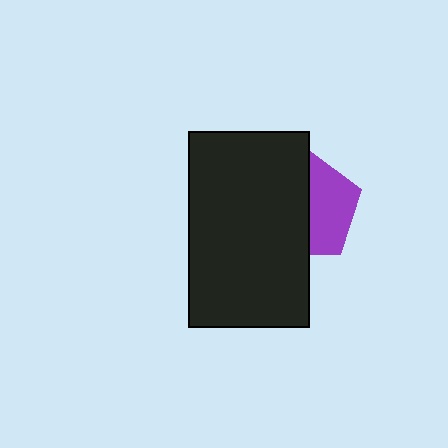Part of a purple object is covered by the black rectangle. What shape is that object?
It is a pentagon.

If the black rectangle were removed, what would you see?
You would see the complete purple pentagon.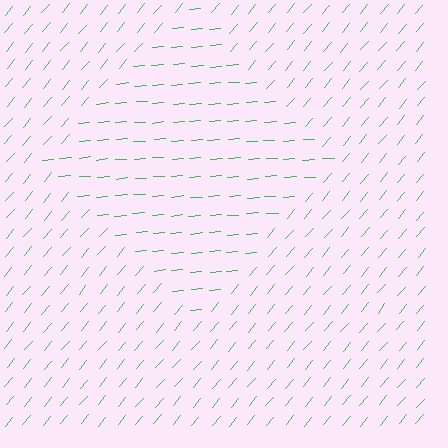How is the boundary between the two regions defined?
The boundary is defined purely by a change in line orientation (approximately 45 degrees difference). All lines are the same color and thickness.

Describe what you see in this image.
The image is filled with small green line segments. A diamond region in the image has lines oriented differently from the surrounding lines, creating a visible texture boundary.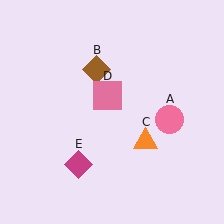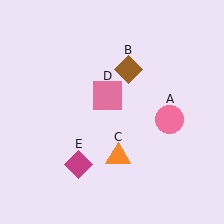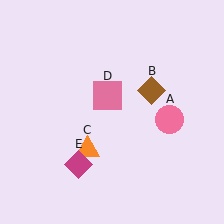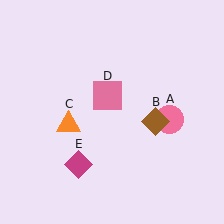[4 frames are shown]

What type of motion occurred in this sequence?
The brown diamond (object B), orange triangle (object C) rotated clockwise around the center of the scene.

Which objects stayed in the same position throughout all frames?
Pink circle (object A) and pink square (object D) and magenta diamond (object E) remained stationary.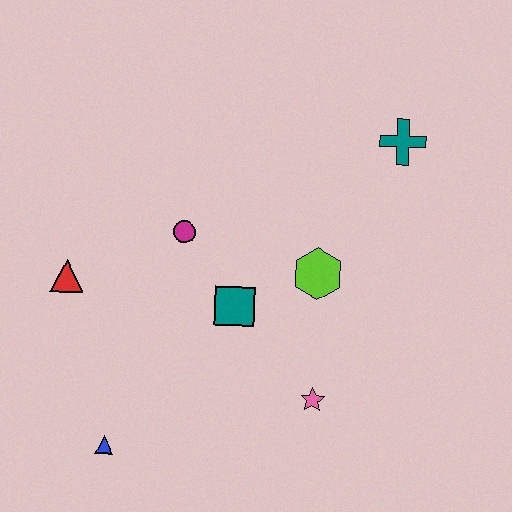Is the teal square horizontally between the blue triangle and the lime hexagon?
Yes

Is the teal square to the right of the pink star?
No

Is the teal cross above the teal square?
Yes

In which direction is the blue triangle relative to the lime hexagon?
The blue triangle is to the left of the lime hexagon.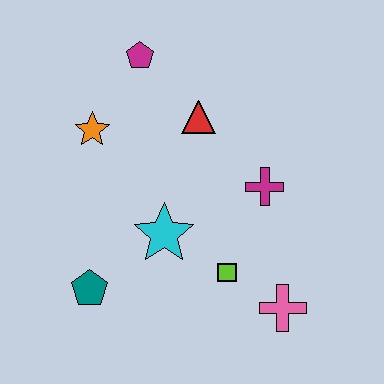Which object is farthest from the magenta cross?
The teal pentagon is farthest from the magenta cross.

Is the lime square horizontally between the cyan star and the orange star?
No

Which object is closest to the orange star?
The magenta pentagon is closest to the orange star.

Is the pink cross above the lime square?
No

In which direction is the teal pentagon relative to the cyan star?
The teal pentagon is to the left of the cyan star.